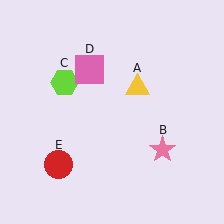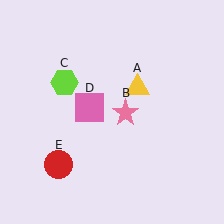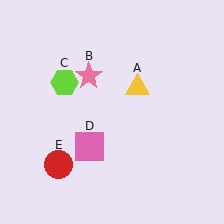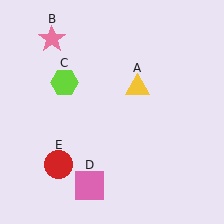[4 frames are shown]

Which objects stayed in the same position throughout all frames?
Yellow triangle (object A) and lime hexagon (object C) and red circle (object E) remained stationary.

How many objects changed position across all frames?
2 objects changed position: pink star (object B), pink square (object D).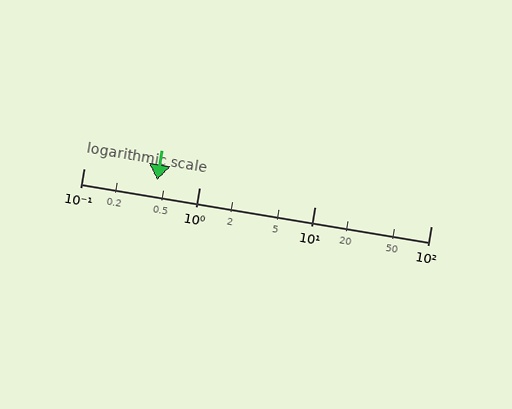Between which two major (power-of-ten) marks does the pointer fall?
The pointer is between 0.1 and 1.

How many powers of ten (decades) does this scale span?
The scale spans 3 decades, from 0.1 to 100.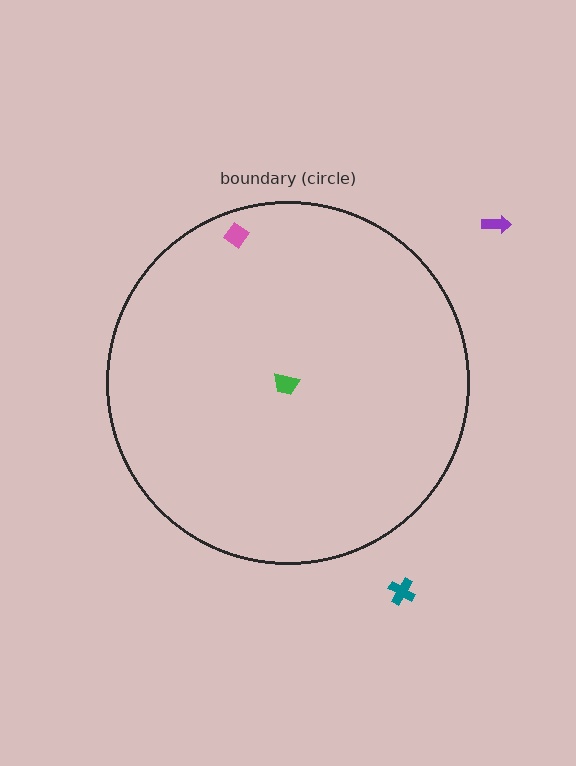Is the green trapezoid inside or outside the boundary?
Inside.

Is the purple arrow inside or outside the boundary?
Outside.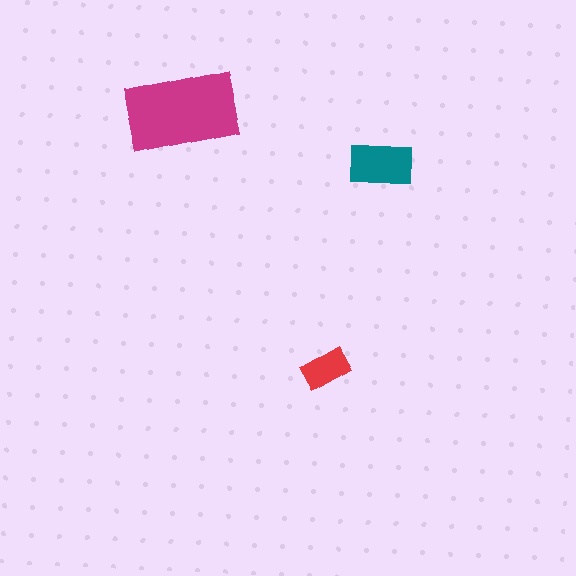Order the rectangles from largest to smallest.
the magenta one, the teal one, the red one.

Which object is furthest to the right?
The teal rectangle is rightmost.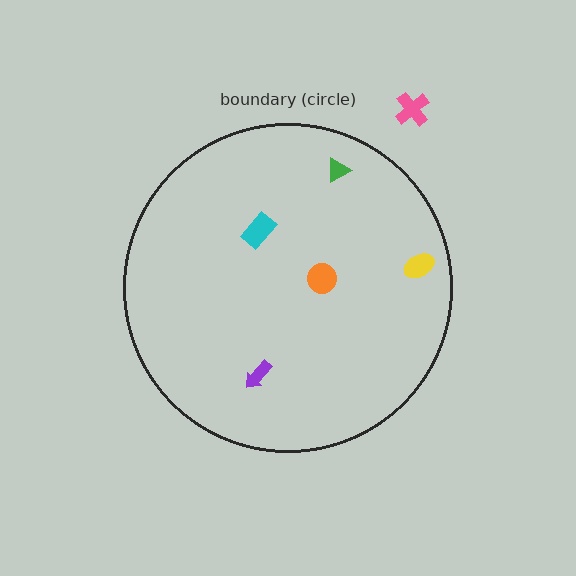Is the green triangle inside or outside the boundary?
Inside.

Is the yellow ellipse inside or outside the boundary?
Inside.